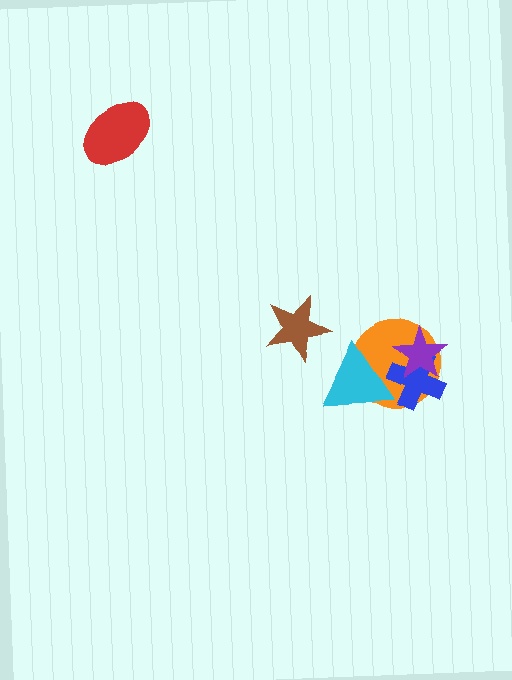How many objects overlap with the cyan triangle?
2 objects overlap with the cyan triangle.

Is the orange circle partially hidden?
Yes, it is partially covered by another shape.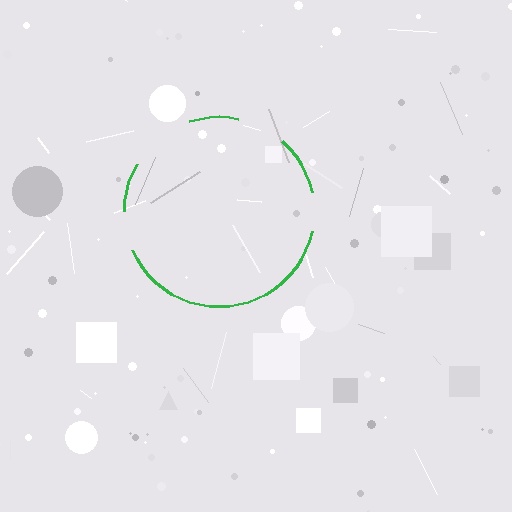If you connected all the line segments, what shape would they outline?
They would outline a circle.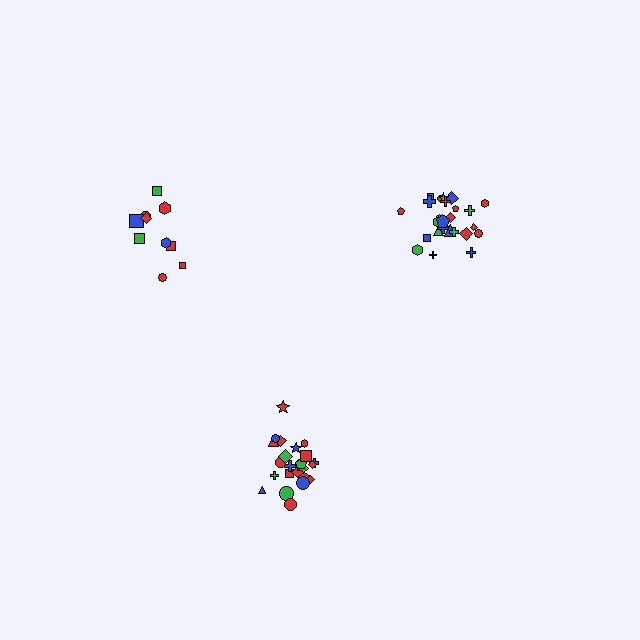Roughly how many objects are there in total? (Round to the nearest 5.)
Roughly 60 objects in total.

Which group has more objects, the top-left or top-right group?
The top-right group.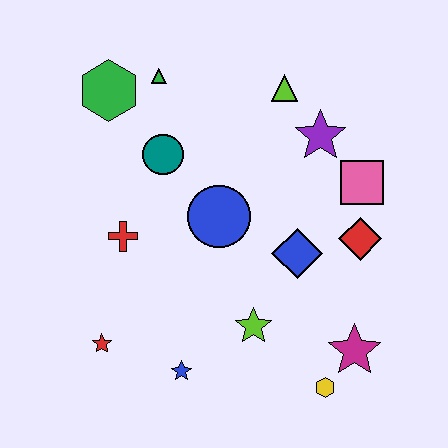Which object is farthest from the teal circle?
The yellow hexagon is farthest from the teal circle.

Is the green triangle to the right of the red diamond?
No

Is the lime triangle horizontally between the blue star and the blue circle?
No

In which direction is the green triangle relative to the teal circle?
The green triangle is above the teal circle.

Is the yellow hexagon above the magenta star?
No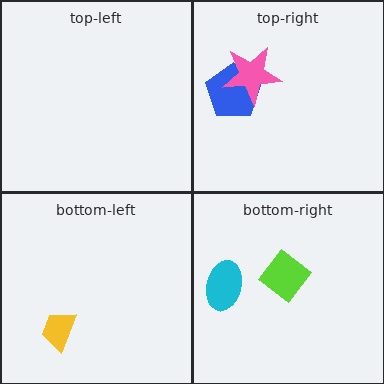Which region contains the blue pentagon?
The top-right region.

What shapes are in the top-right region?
The blue pentagon, the pink star.